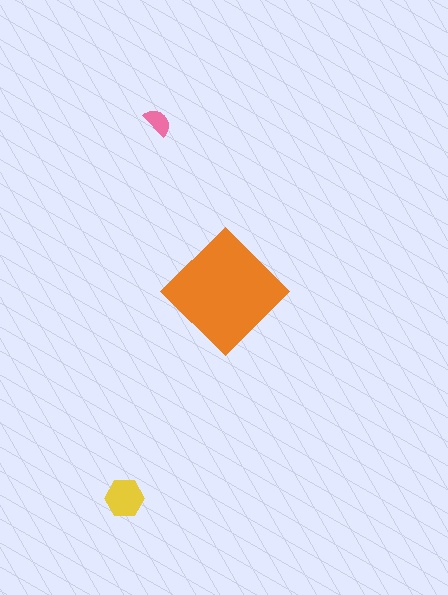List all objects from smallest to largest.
The pink semicircle, the yellow hexagon, the orange diamond.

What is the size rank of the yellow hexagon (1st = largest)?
2nd.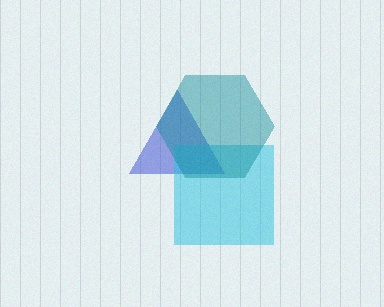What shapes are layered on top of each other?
The layered shapes are: a blue triangle, a cyan square, a teal hexagon.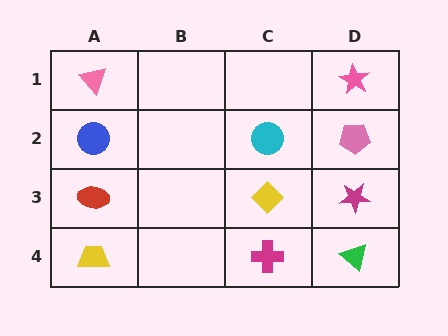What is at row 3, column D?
A magenta star.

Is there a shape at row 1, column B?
No, that cell is empty.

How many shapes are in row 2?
3 shapes.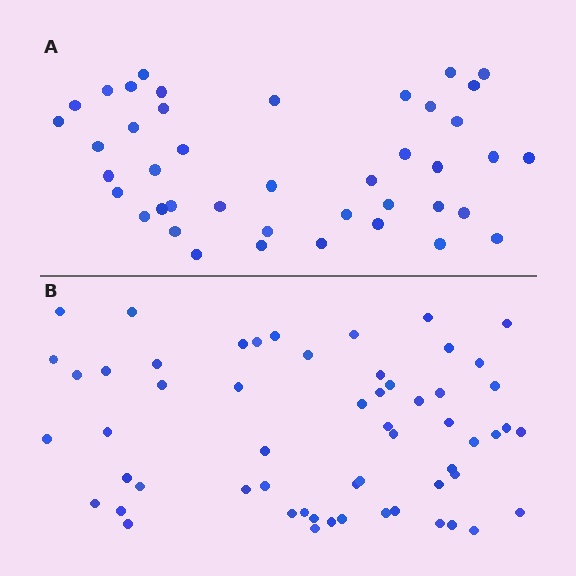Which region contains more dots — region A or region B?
Region B (the bottom region) has more dots.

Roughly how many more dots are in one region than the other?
Region B has approximately 15 more dots than region A.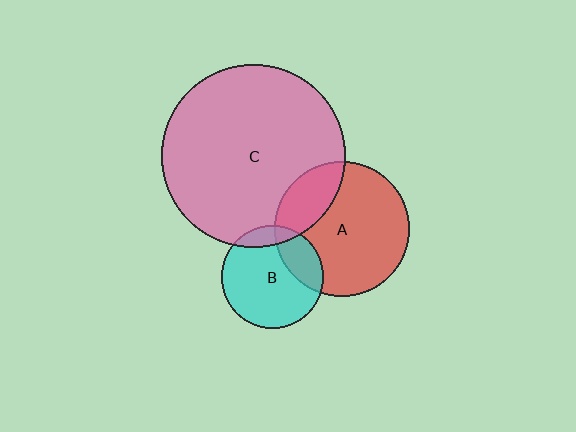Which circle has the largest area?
Circle C (pink).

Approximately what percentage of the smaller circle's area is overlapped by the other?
Approximately 25%.